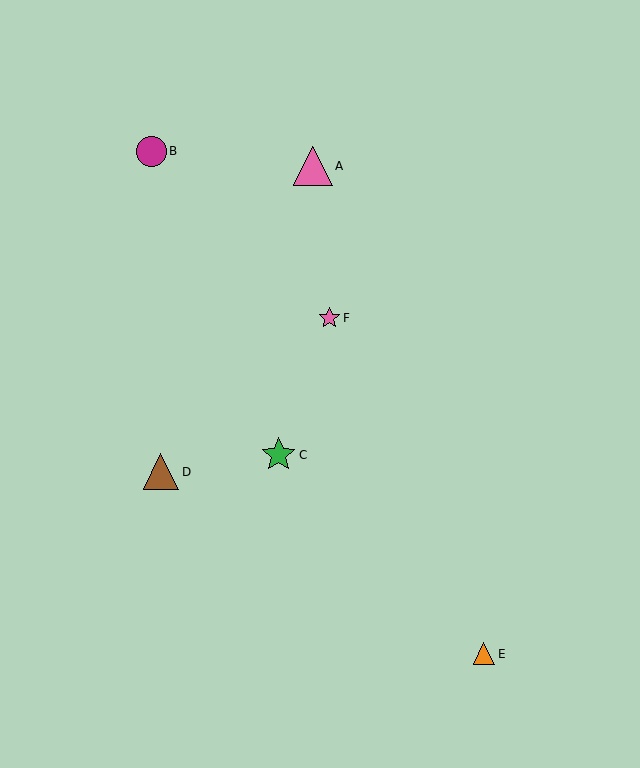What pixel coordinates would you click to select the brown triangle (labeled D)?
Click at (161, 472) to select the brown triangle D.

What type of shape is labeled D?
Shape D is a brown triangle.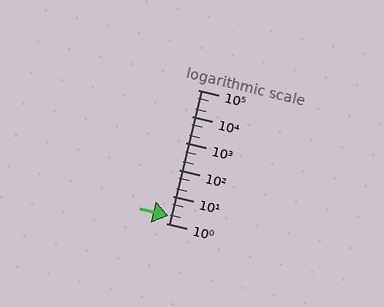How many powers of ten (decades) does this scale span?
The scale spans 5 decades, from 1 to 100000.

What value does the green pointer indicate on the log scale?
The pointer indicates approximately 1.9.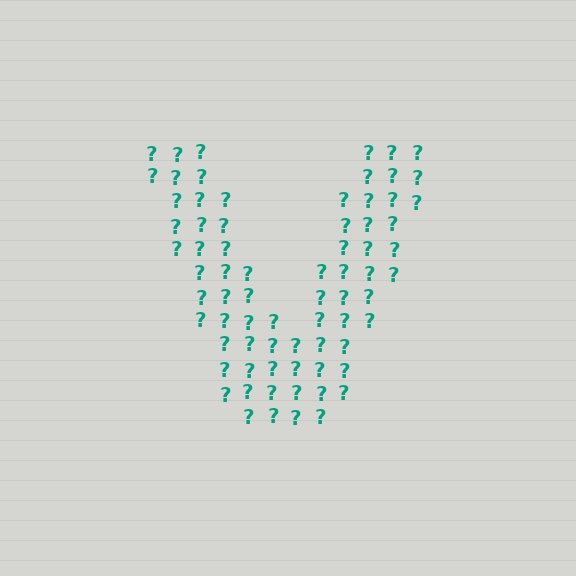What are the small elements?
The small elements are question marks.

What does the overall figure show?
The overall figure shows the letter V.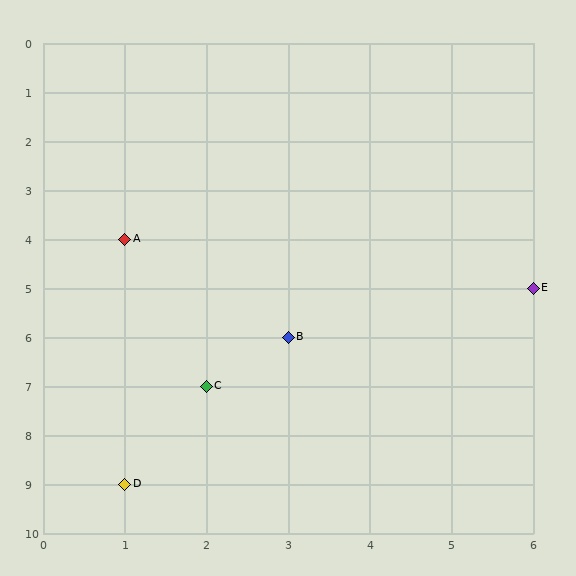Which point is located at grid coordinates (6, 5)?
Point E is at (6, 5).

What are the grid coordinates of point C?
Point C is at grid coordinates (2, 7).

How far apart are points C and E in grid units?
Points C and E are 4 columns and 2 rows apart (about 4.5 grid units diagonally).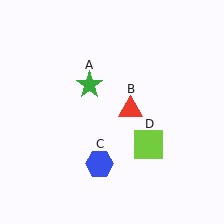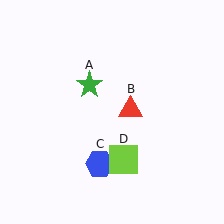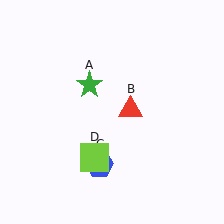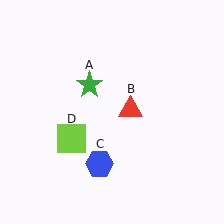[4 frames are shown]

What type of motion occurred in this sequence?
The lime square (object D) rotated clockwise around the center of the scene.